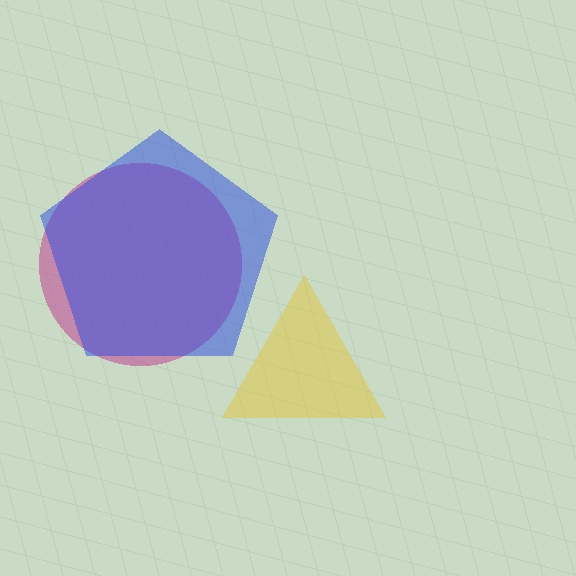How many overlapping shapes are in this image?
There are 3 overlapping shapes in the image.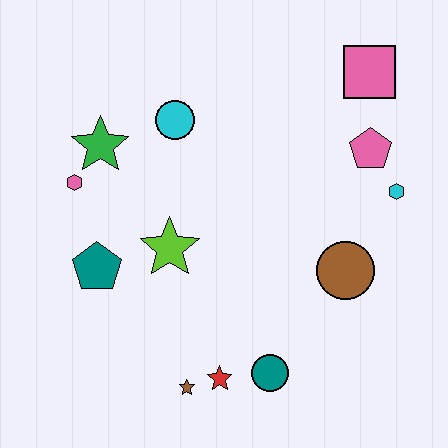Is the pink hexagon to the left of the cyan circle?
Yes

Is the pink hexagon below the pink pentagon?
Yes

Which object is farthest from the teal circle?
The pink square is farthest from the teal circle.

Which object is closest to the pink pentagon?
The cyan hexagon is closest to the pink pentagon.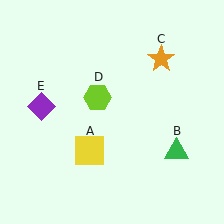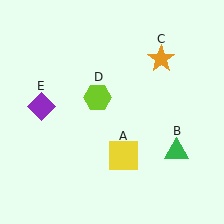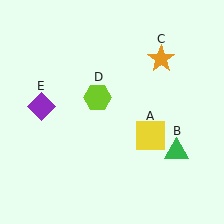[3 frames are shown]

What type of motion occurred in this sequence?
The yellow square (object A) rotated counterclockwise around the center of the scene.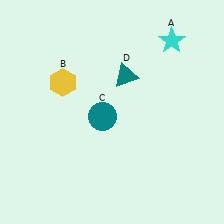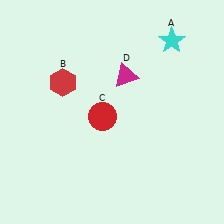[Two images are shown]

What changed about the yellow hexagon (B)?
In Image 1, B is yellow. In Image 2, it changed to red.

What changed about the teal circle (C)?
In Image 1, C is teal. In Image 2, it changed to red.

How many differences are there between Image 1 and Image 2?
There are 3 differences between the two images.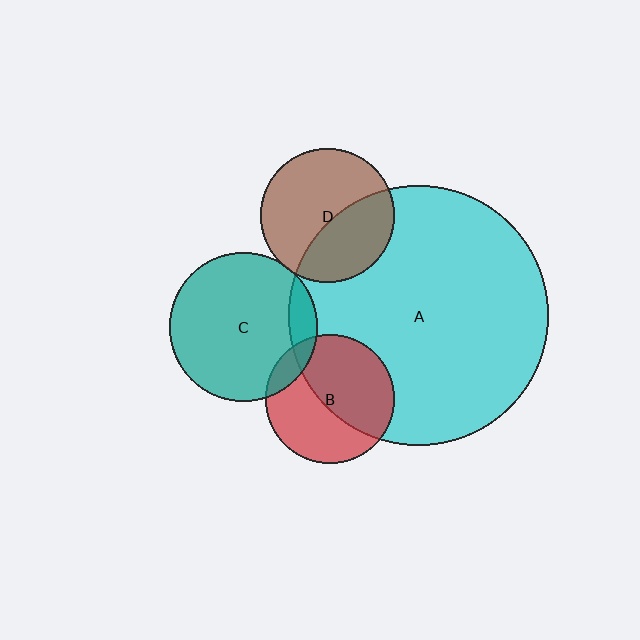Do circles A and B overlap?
Yes.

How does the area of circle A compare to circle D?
Approximately 3.8 times.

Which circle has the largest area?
Circle A (cyan).